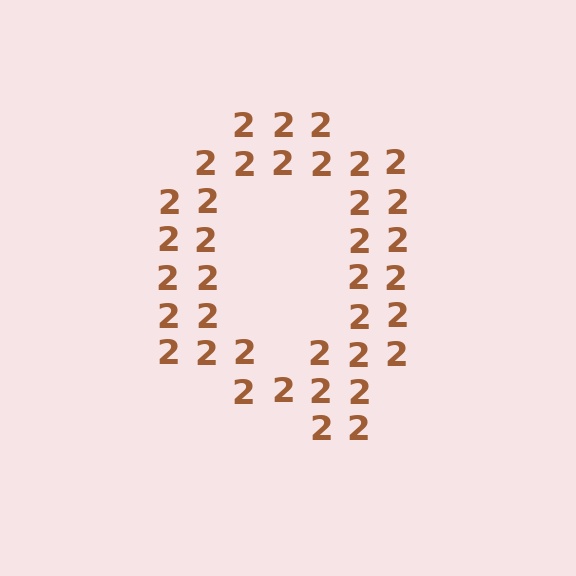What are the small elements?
The small elements are digit 2's.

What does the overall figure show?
The overall figure shows the letter Q.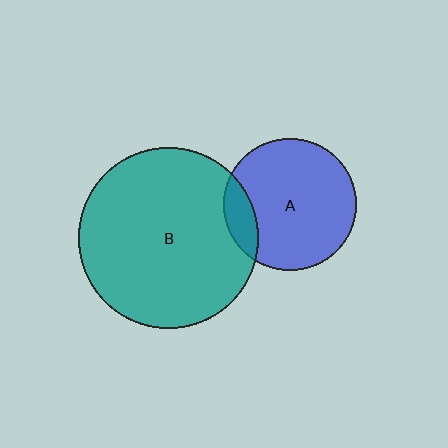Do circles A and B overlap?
Yes.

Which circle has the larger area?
Circle B (teal).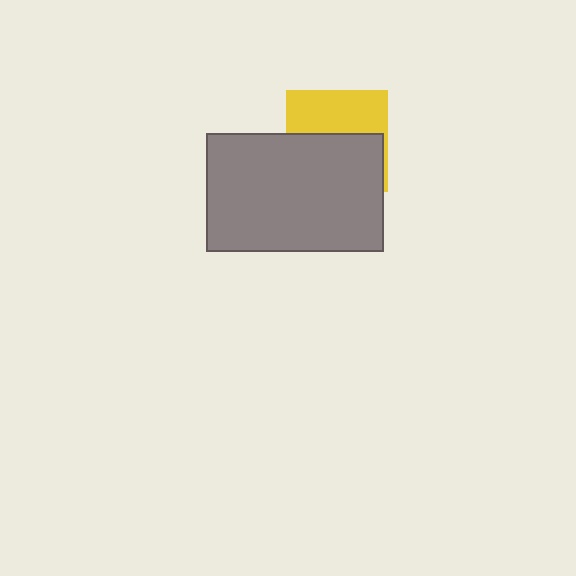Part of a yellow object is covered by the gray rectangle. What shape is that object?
It is a square.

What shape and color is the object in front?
The object in front is a gray rectangle.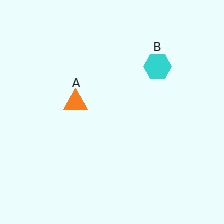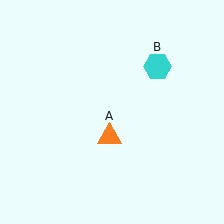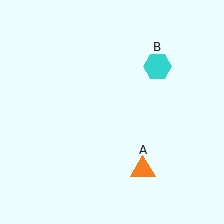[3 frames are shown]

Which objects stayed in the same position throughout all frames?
Cyan hexagon (object B) remained stationary.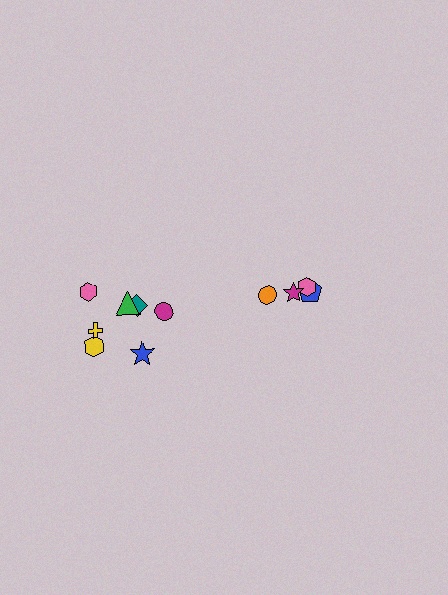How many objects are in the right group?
There are 4 objects.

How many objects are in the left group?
There are 7 objects.